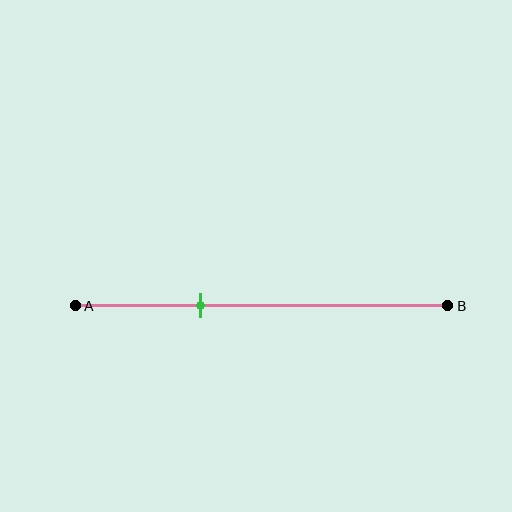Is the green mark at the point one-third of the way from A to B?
Yes, the mark is approximately at the one-third point.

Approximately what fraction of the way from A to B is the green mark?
The green mark is approximately 35% of the way from A to B.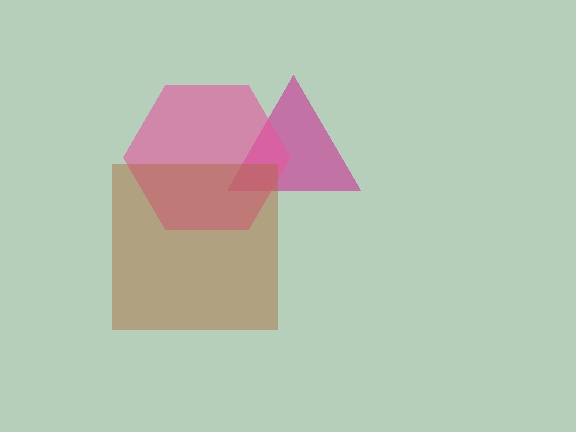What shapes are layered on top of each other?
The layered shapes are: a magenta triangle, a pink hexagon, a brown square.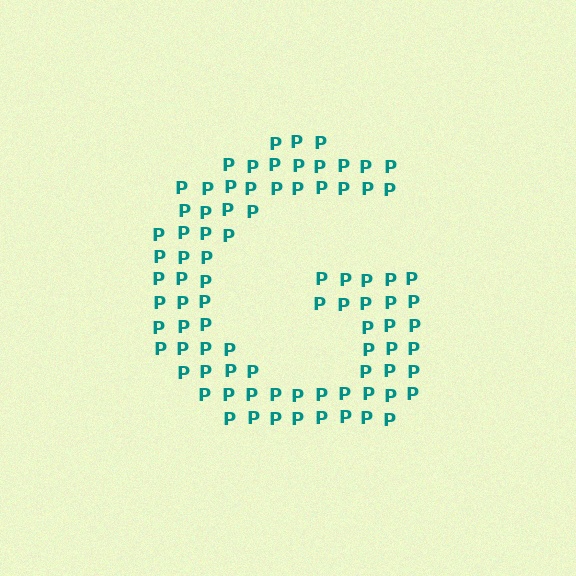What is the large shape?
The large shape is the letter G.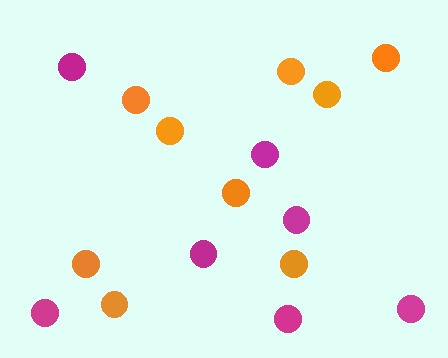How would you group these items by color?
There are 2 groups: one group of orange circles (9) and one group of magenta circles (7).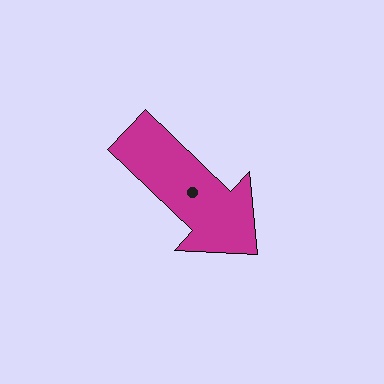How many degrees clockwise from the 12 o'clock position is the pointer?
Approximately 134 degrees.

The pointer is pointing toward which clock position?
Roughly 4 o'clock.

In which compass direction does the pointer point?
Southeast.